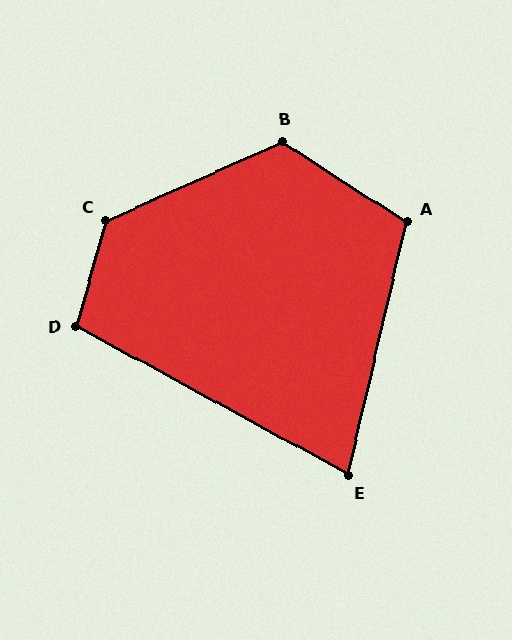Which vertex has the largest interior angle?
C, at approximately 130 degrees.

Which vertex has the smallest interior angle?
E, at approximately 75 degrees.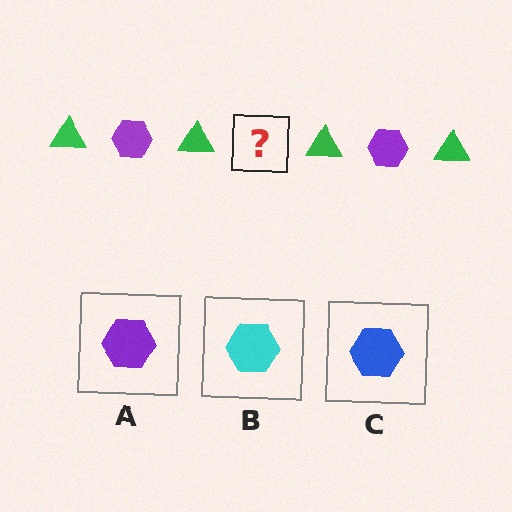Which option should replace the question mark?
Option A.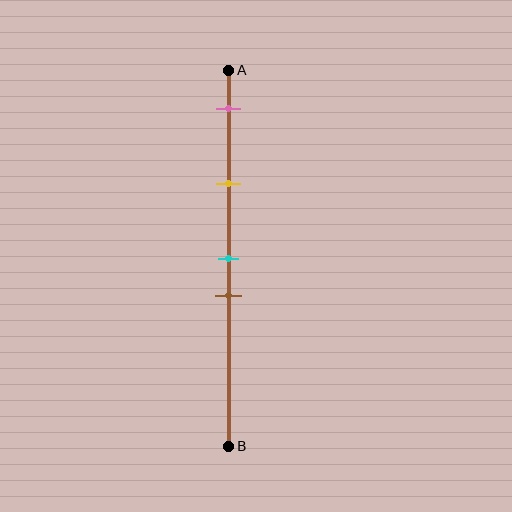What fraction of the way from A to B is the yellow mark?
The yellow mark is approximately 30% (0.3) of the way from A to B.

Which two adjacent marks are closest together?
The cyan and brown marks are the closest adjacent pair.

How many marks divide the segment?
There are 4 marks dividing the segment.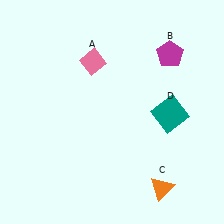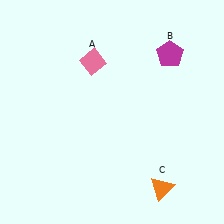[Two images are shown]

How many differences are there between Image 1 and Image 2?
There is 1 difference between the two images.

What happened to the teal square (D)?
The teal square (D) was removed in Image 2. It was in the bottom-right area of Image 1.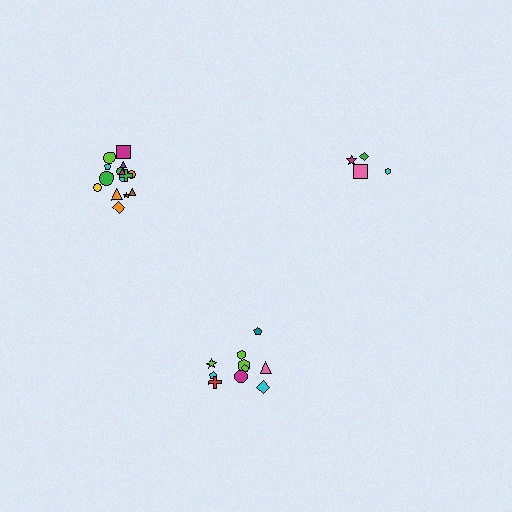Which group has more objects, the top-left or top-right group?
The top-left group.